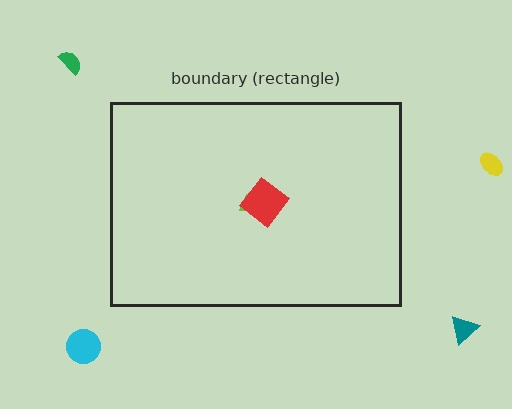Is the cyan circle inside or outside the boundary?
Outside.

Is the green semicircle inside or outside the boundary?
Outside.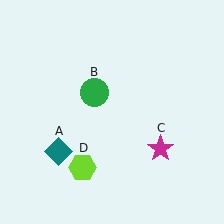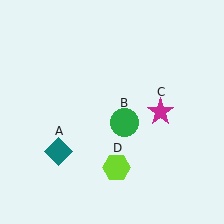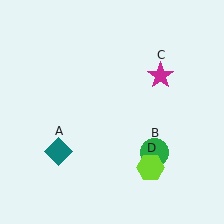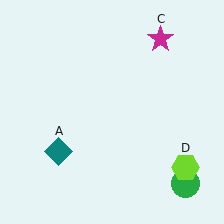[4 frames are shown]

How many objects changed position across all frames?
3 objects changed position: green circle (object B), magenta star (object C), lime hexagon (object D).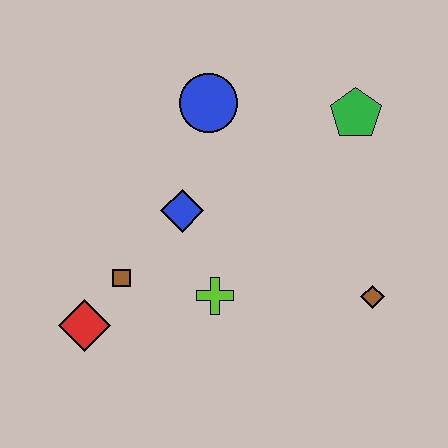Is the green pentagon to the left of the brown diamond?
Yes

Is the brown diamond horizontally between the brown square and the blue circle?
No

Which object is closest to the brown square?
The red diamond is closest to the brown square.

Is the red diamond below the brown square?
Yes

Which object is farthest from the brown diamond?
The red diamond is farthest from the brown diamond.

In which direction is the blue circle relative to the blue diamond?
The blue circle is above the blue diamond.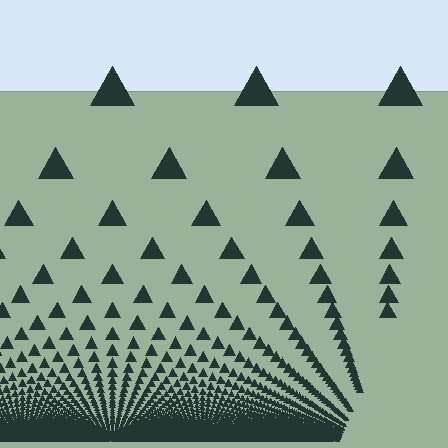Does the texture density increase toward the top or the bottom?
Density increases toward the bottom.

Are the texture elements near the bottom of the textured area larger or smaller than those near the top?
Smaller. The gradient is inverted — elements near the bottom are smaller and denser.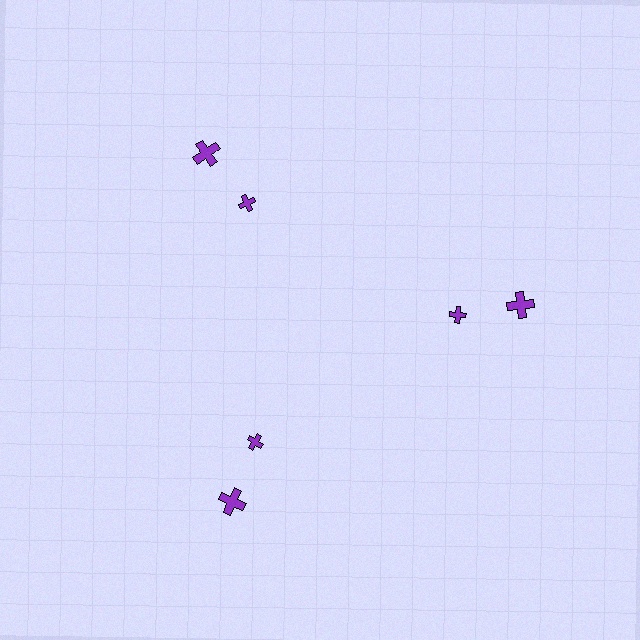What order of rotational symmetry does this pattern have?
This pattern has 3-fold rotational symmetry.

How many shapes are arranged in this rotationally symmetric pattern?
There are 6 shapes, arranged in 3 groups of 2.